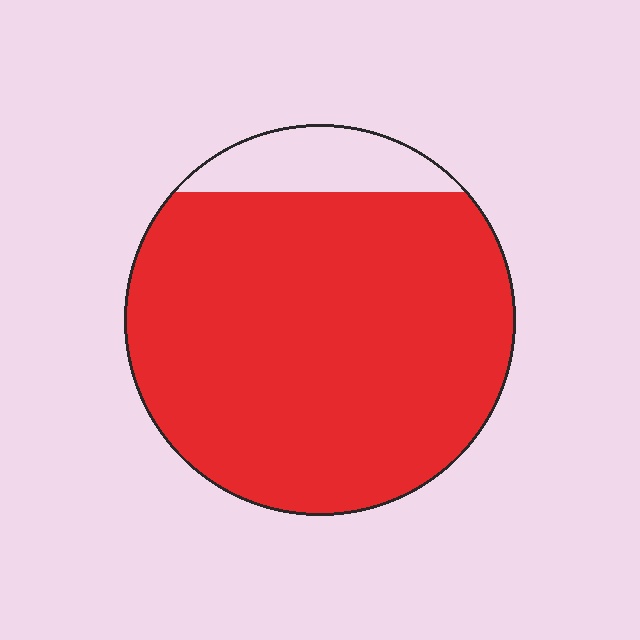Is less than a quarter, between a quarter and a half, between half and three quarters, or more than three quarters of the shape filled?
More than three quarters.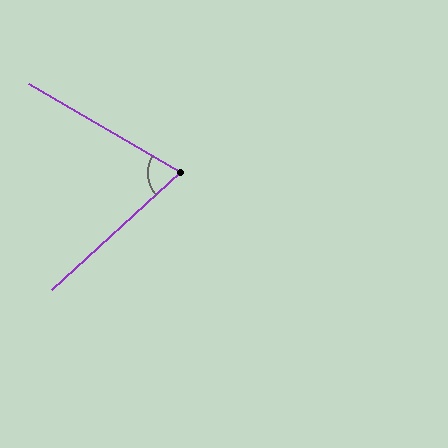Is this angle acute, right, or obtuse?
It is acute.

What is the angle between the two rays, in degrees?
Approximately 73 degrees.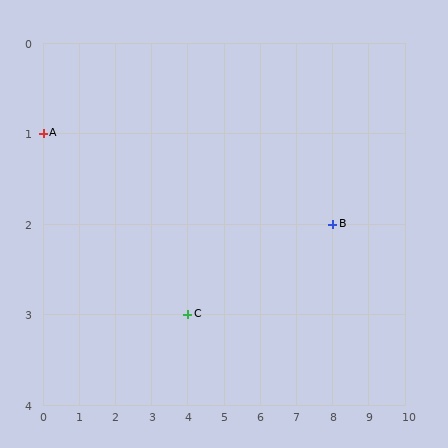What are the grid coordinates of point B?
Point B is at grid coordinates (8, 2).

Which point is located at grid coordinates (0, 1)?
Point A is at (0, 1).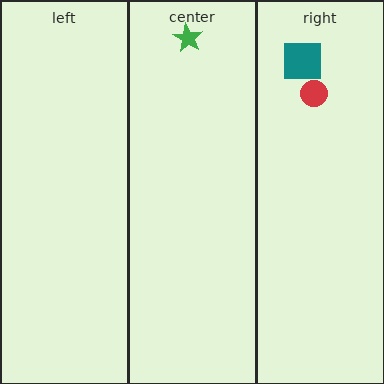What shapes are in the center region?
The green star.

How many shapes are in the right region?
2.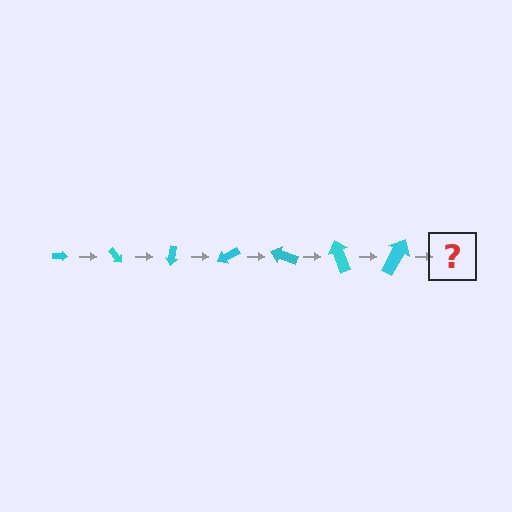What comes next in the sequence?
The next element should be an arrow, larger than the previous one and rotated 350 degrees from the start.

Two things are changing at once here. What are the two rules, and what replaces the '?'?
The two rules are that the arrow grows larger each step and it rotates 50 degrees each step. The '?' should be an arrow, larger than the previous one and rotated 350 degrees from the start.